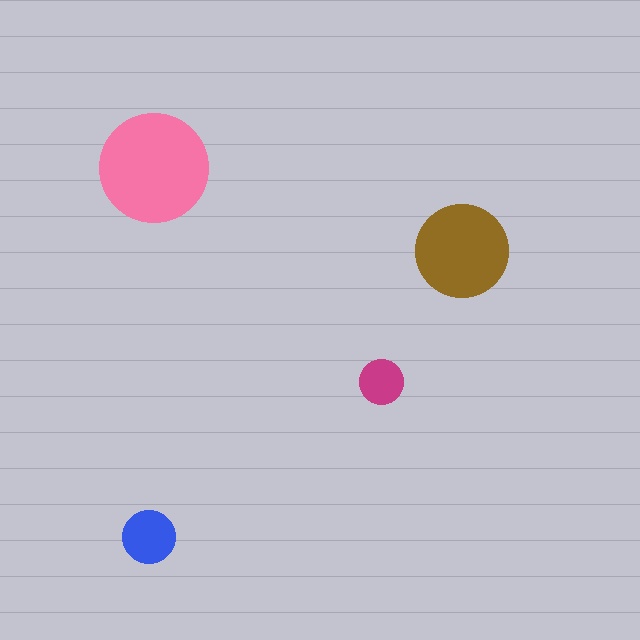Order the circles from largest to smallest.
the pink one, the brown one, the blue one, the magenta one.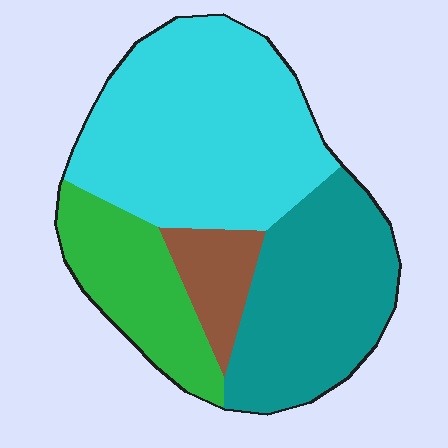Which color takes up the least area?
Brown, at roughly 10%.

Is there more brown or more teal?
Teal.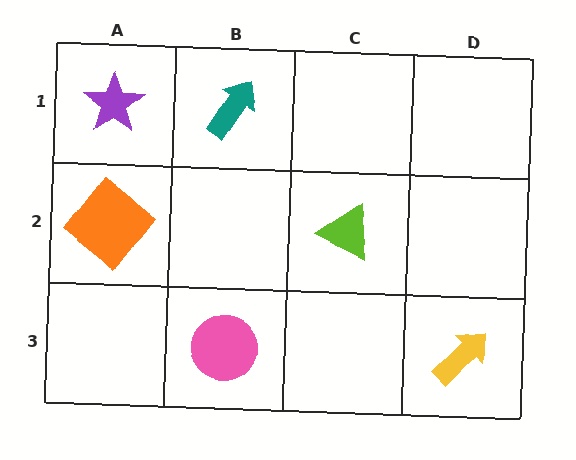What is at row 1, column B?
A teal arrow.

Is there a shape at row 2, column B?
No, that cell is empty.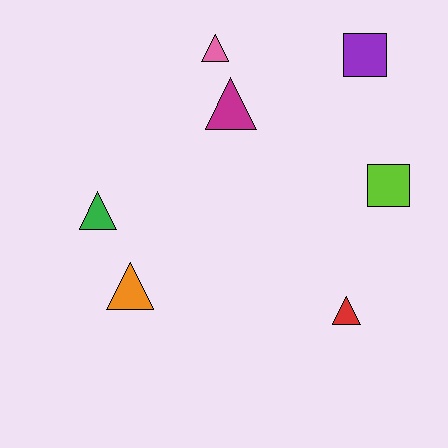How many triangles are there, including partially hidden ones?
There are 5 triangles.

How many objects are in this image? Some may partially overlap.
There are 7 objects.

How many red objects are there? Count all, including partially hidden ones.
There is 1 red object.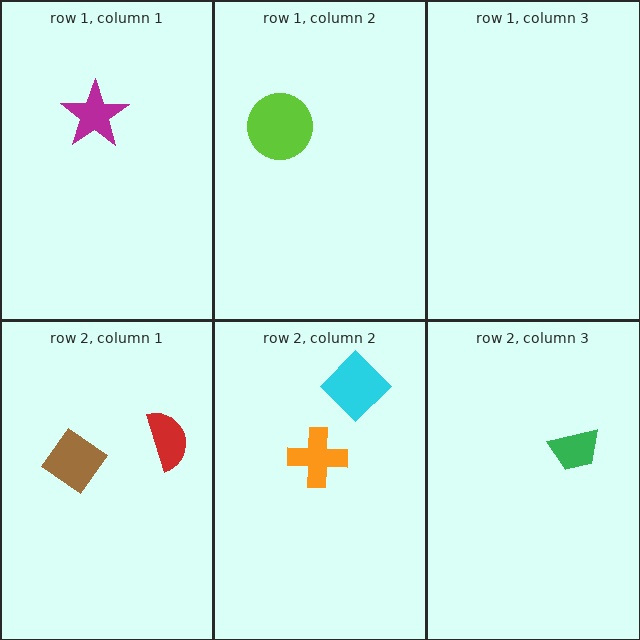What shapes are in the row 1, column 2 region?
The lime circle.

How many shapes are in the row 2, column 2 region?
2.